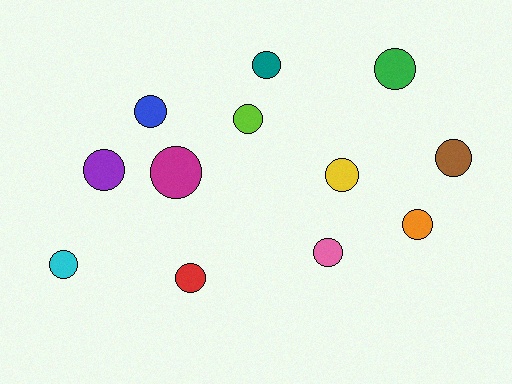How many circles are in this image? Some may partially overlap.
There are 12 circles.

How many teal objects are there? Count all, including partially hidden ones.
There is 1 teal object.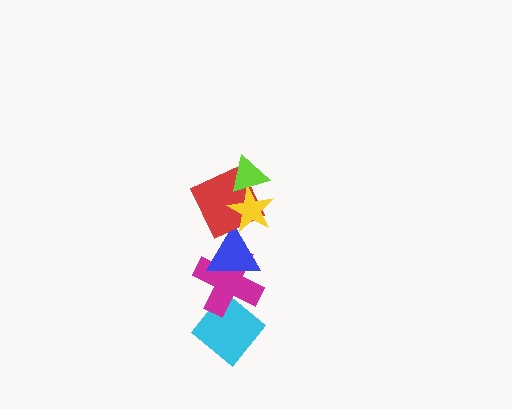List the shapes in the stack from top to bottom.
From top to bottom: the lime triangle, the yellow star, the red square, the blue triangle, the magenta cross, the cyan diamond.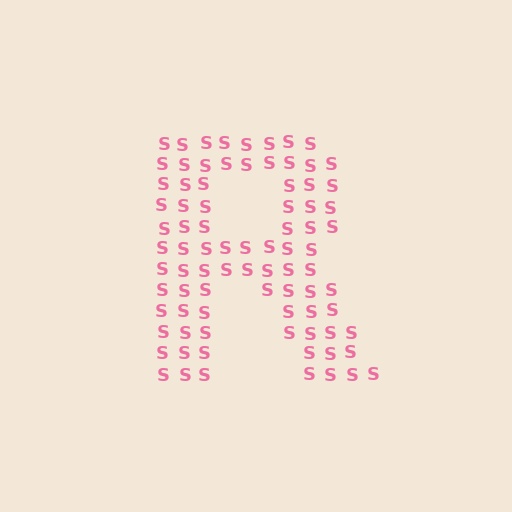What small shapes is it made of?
It is made of small letter S's.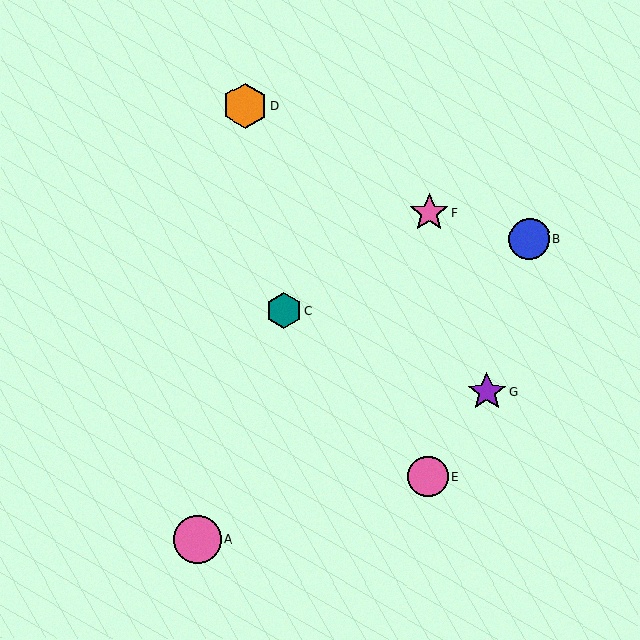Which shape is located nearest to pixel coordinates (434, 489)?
The pink circle (labeled E) at (428, 476) is nearest to that location.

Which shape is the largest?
The pink circle (labeled A) is the largest.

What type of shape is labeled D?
Shape D is an orange hexagon.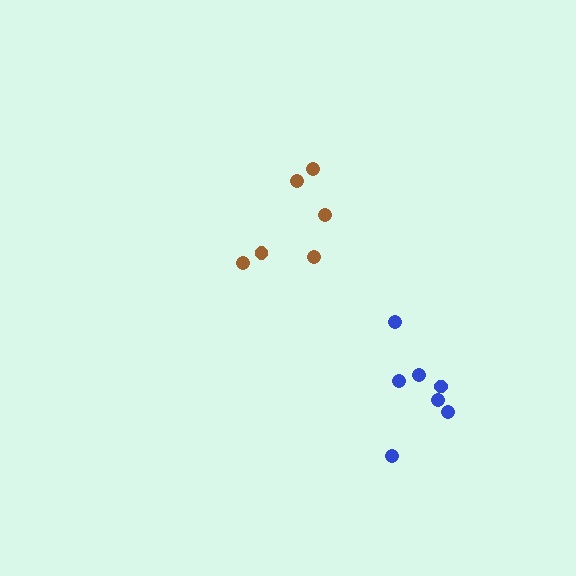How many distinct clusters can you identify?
There are 2 distinct clusters.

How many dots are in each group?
Group 1: 6 dots, Group 2: 7 dots (13 total).